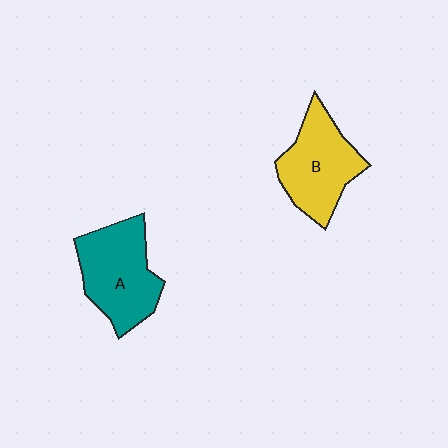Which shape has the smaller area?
Shape B (yellow).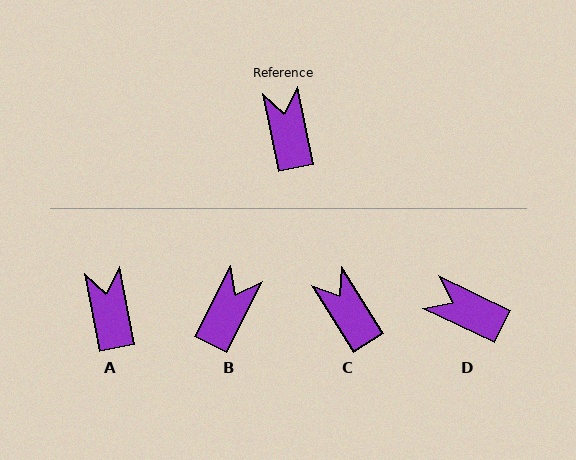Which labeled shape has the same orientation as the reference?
A.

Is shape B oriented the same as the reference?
No, it is off by about 38 degrees.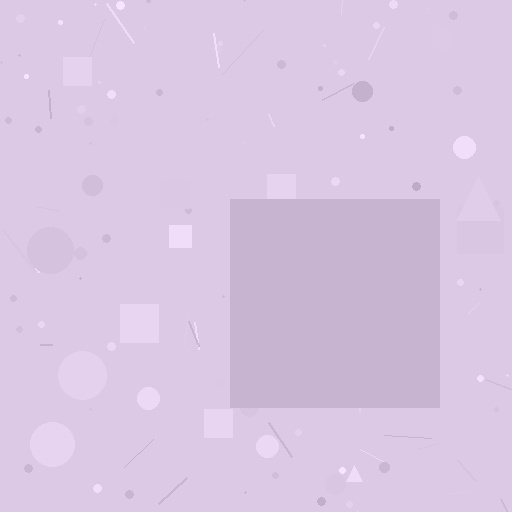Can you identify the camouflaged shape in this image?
The camouflaged shape is a square.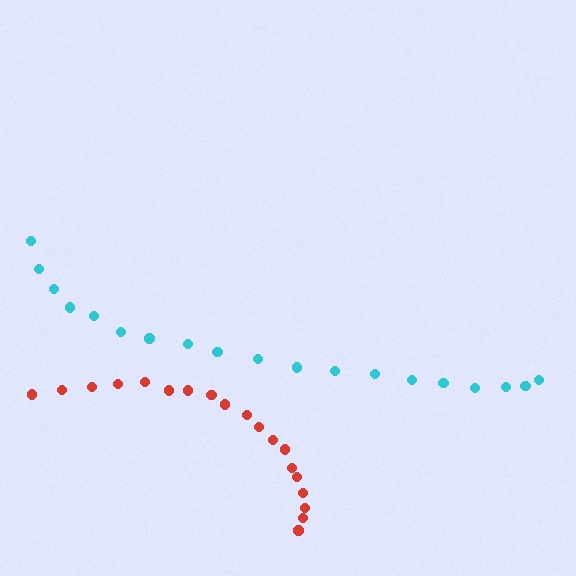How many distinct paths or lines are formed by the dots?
There are 2 distinct paths.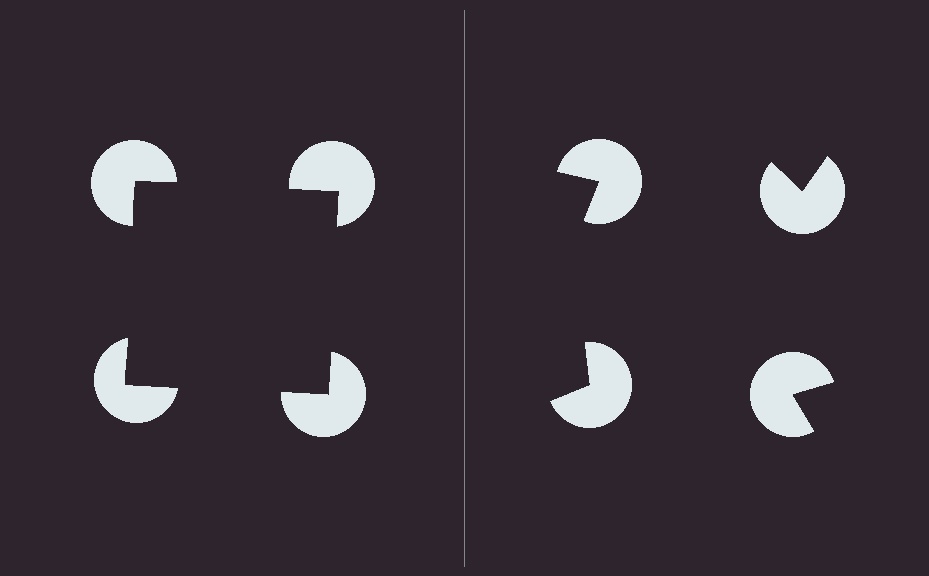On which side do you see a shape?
An illusory square appears on the left side. On the right side the wedge cuts are rotated, so no coherent shape forms.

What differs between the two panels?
The pac-man discs are positioned identically on both sides; only the wedge orientations differ. On the left they align to a square; on the right they are misaligned.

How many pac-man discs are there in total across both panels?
8 — 4 on each side.